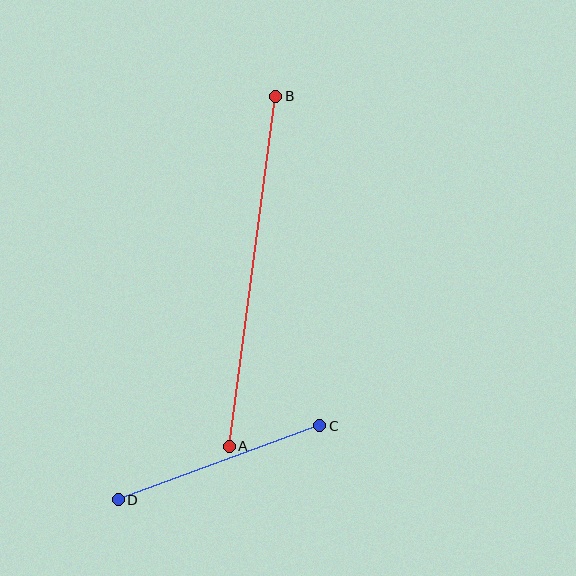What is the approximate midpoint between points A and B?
The midpoint is at approximately (253, 271) pixels.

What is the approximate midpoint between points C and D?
The midpoint is at approximately (219, 463) pixels.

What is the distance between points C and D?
The distance is approximately 215 pixels.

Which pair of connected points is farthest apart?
Points A and B are farthest apart.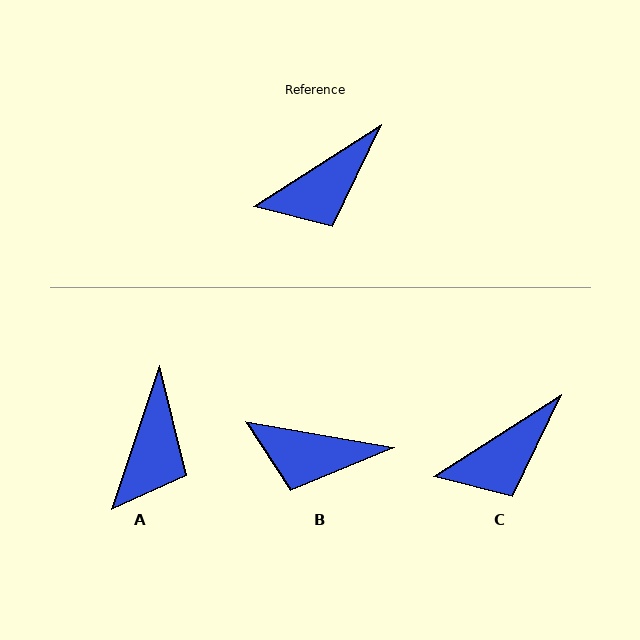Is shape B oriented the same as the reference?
No, it is off by about 42 degrees.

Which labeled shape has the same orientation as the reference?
C.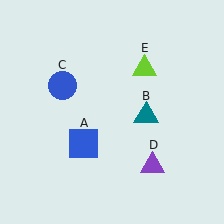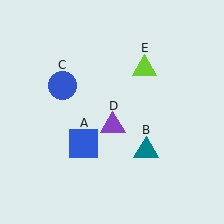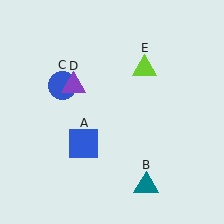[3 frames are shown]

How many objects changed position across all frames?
2 objects changed position: teal triangle (object B), purple triangle (object D).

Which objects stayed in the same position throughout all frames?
Blue square (object A) and blue circle (object C) and lime triangle (object E) remained stationary.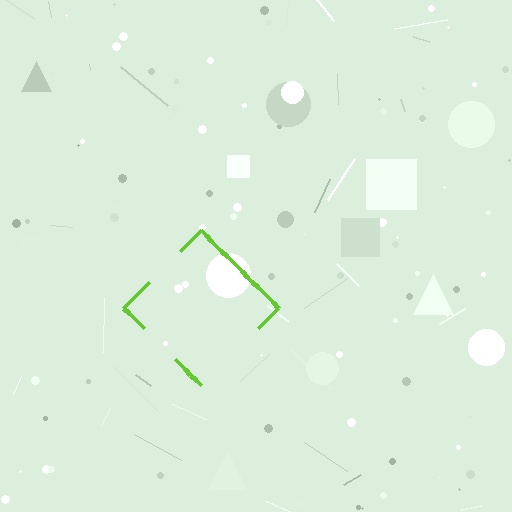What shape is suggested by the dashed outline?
The dashed outline suggests a diamond.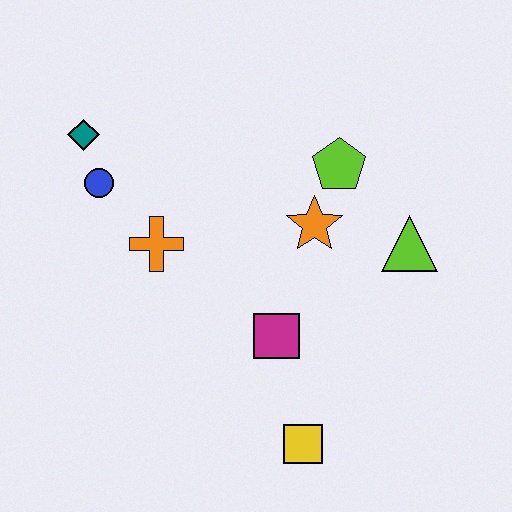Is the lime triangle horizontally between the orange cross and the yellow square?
No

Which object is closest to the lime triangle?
The orange star is closest to the lime triangle.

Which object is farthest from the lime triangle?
The teal diamond is farthest from the lime triangle.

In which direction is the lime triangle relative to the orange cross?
The lime triangle is to the right of the orange cross.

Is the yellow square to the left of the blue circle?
No